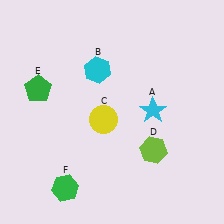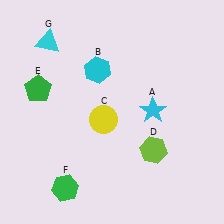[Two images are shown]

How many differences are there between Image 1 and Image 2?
There is 1 difference between the two images.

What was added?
A cyan triangle (G) was added in Image 2.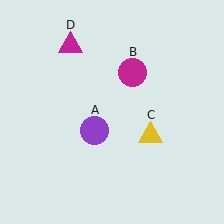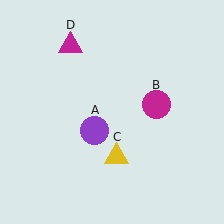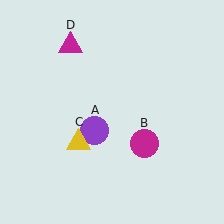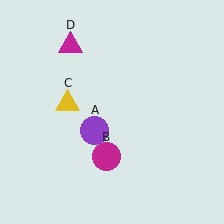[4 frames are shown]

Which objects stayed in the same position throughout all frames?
Purple circle (object A) and magenta triangle (object D) remained stationary.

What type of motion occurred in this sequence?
The magenta circle (object B), yellow triangle (object C) rotated clockwise around the center of the scene.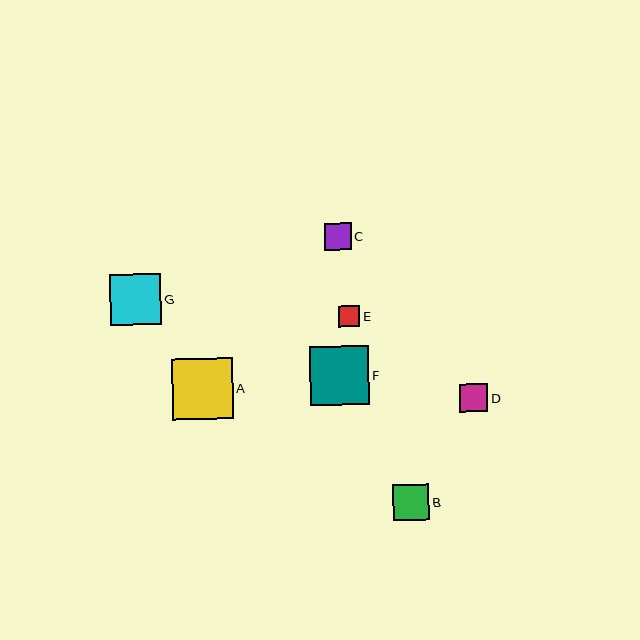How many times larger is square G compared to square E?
Square G is approximately 2.4 times the size of square E.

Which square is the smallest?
Square E is the smallest with a size of approximately 21 pixels.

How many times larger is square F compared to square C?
Square F is approximately 2.2 times the size of square C.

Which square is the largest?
Square A is the largest with a size of approximately 61 pixels.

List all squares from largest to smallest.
From largest to smallest: A, F, G, B, D, C, E.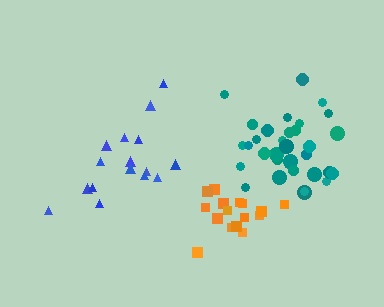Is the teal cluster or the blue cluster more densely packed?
Teal.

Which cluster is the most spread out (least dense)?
Blue.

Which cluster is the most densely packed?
Teal.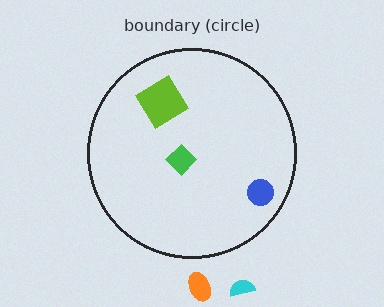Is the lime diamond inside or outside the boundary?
Inside.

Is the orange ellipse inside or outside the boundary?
Outside.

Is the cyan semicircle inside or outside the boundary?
Outside.